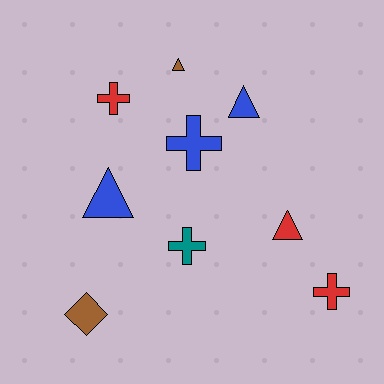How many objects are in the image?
There are 9 objects.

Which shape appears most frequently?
Triangle, with 4 objects.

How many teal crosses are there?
There is 1 teal cross.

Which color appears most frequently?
Red, with 3 objects.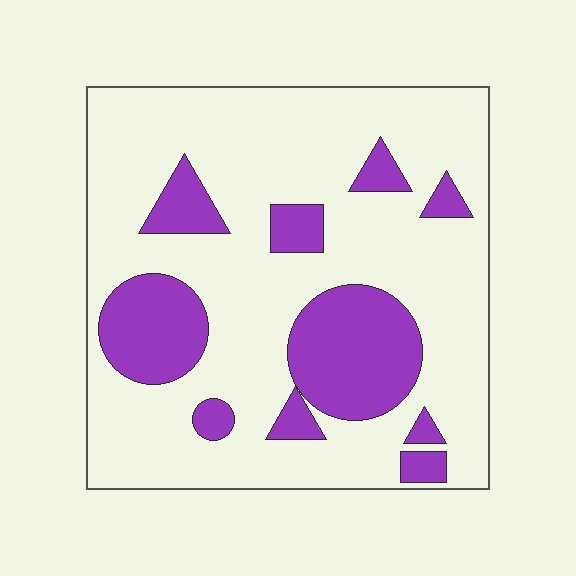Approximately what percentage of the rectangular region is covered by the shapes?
Approximately 25%.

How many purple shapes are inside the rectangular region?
10.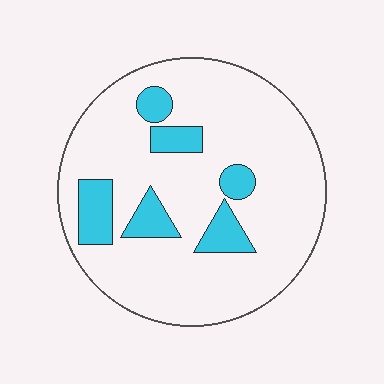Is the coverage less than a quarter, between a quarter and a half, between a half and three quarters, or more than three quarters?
Less than a quarter.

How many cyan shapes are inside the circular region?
6.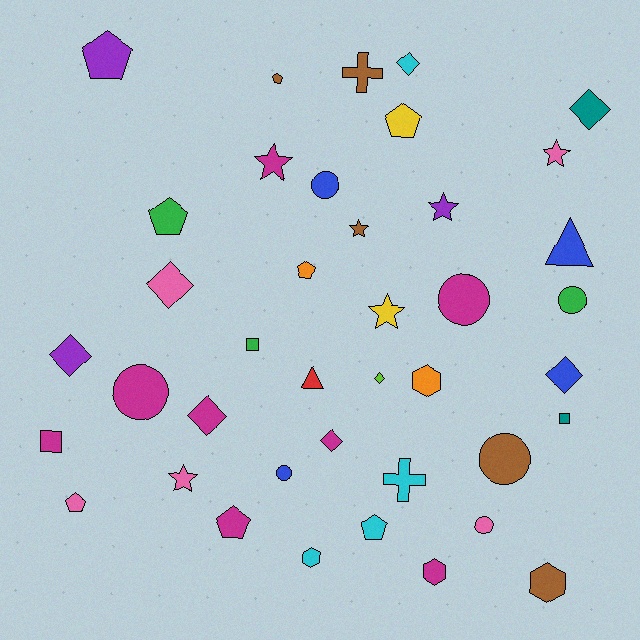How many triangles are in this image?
There are 2 triangles.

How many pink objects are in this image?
There are 5 pink objects.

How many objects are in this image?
There are 40 objects.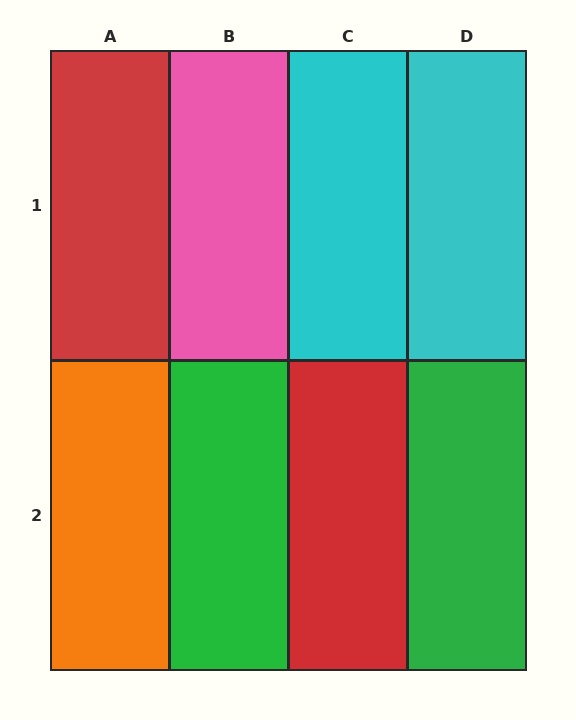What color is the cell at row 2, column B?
Green.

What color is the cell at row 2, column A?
Orange.